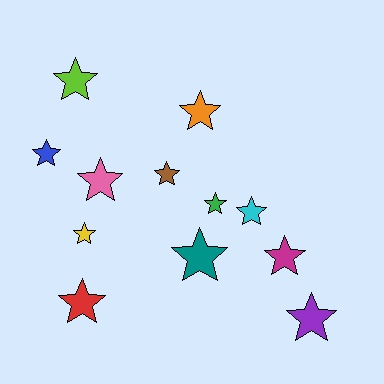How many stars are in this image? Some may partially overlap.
There are 12 stars.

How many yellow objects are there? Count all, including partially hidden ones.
There is 1 yellow object.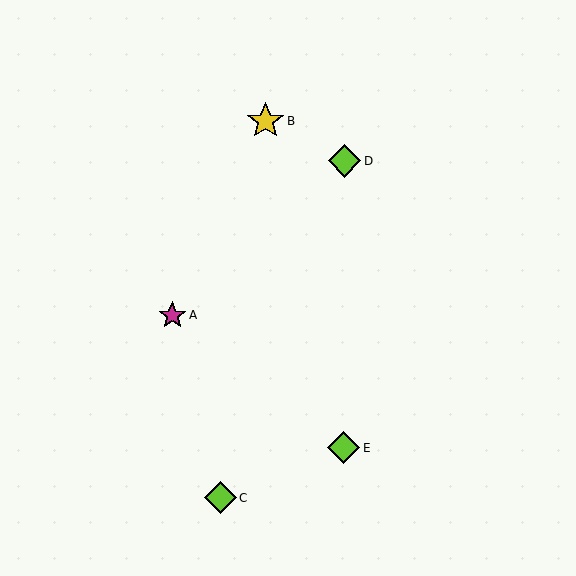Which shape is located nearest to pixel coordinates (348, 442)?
The lime diamond (labeled E) at (344, 448) is nearest to that location.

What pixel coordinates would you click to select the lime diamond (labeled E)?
Click at (344, 448) to select the lime diamond E.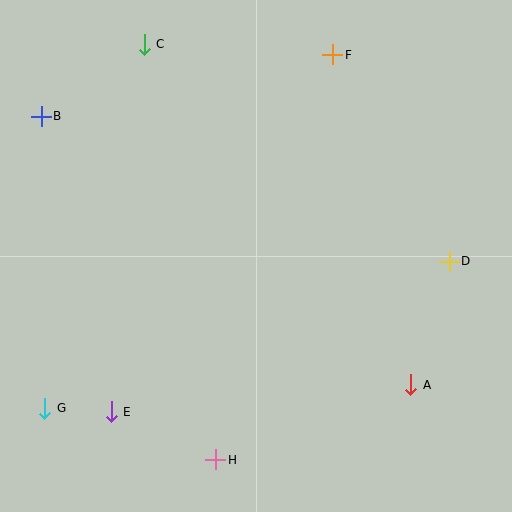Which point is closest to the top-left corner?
Point B is closest to the top-left corner.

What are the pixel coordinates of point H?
Point H is at (216, 460).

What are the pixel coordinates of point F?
Point F is at (333, 55).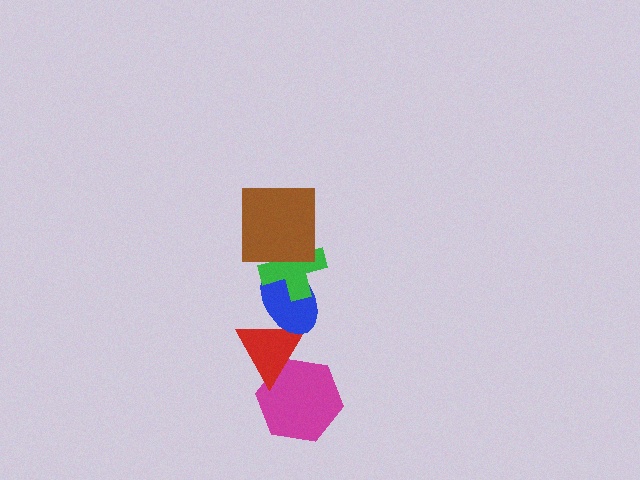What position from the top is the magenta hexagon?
The magenta hexagon is 5th from the top.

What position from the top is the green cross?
The green cross is 2nd from the top.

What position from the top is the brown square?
The brown square is 1st from the top.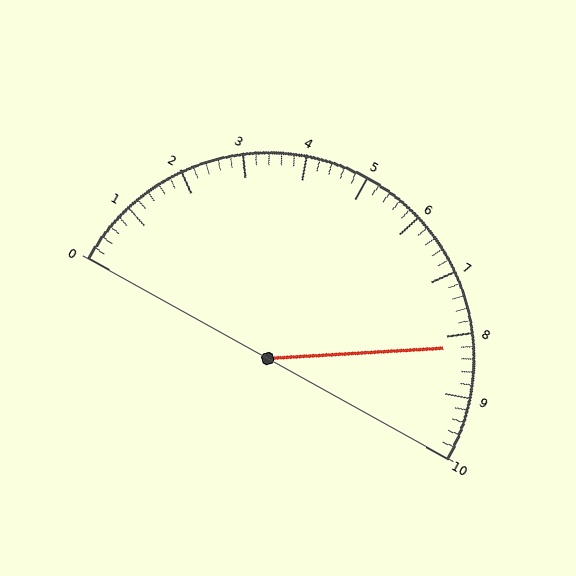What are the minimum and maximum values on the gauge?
The gauge ranges from 0 to 10.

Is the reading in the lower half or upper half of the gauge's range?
The reading is in the upper half of the range (0 to 10).